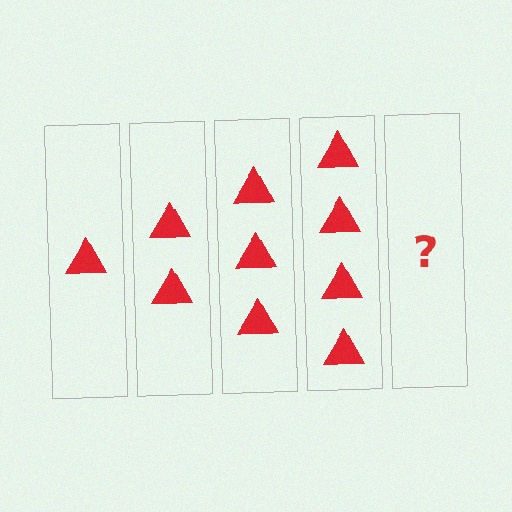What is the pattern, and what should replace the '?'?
The pattern is that each step adds one more triangle. The '?' should be 5 triangles.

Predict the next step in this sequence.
The next step is 5 triangles.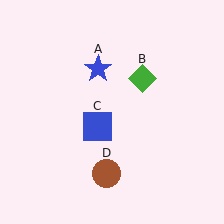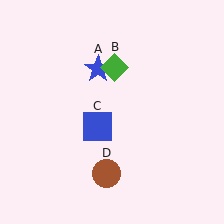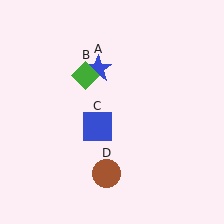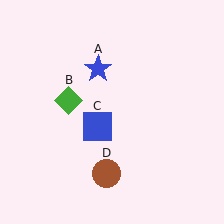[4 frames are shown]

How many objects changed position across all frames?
1 object changed position: green diamond (object B).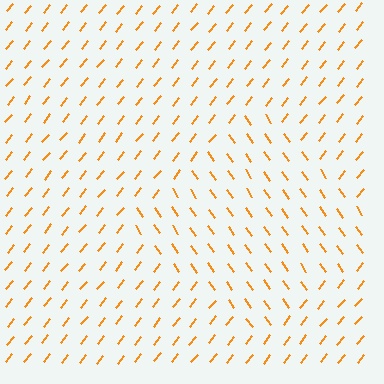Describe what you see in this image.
The image is filled with small orange line segments. A diamond region in the image has lines oriented differently from the surrounding lines, creating a visible texture boundary.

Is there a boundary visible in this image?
Yes, there is a texture boundary formed by a change in line orientation.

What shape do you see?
I see a diamond.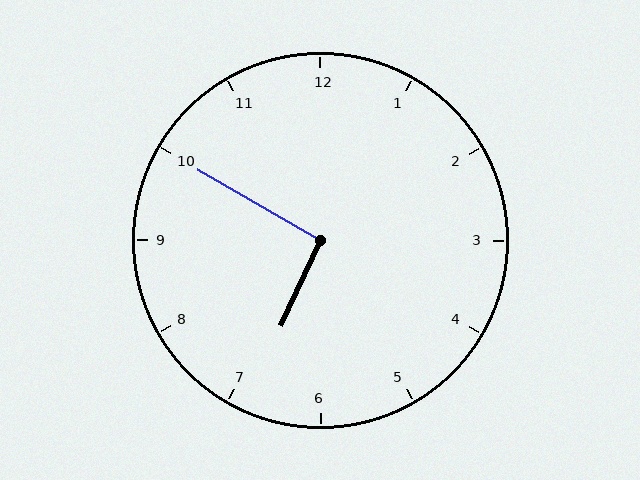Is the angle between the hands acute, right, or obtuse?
It is right.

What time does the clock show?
6:50.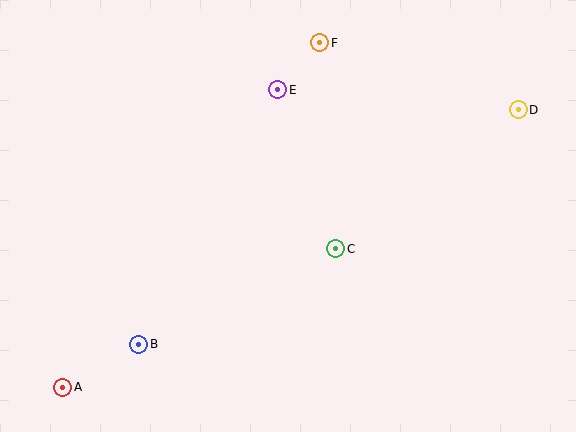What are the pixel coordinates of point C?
Point C is at (336, 249).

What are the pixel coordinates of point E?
Point E is at (278, 90).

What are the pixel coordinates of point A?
Point A is at (63, 387).